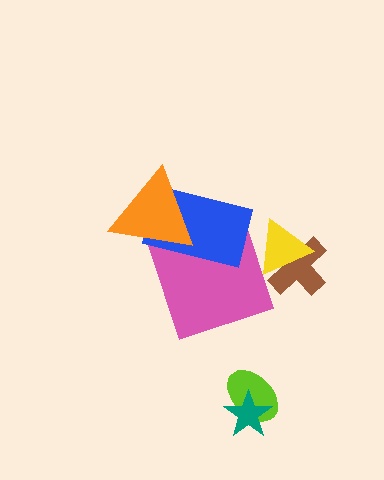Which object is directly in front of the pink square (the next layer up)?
The blue rectangle is directly in front of the pink square.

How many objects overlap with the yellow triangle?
1 object overlaps with the yellow triangle.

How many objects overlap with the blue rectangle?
2 objects overlap with the blue rectangle.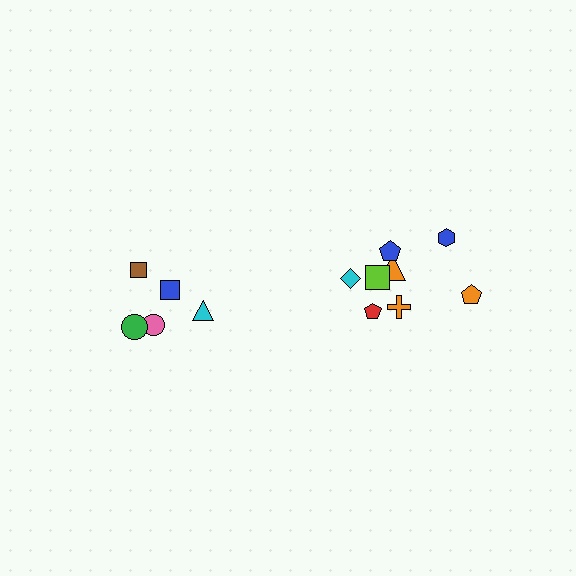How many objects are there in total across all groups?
There are 13 objects.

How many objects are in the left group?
There are 5 objects.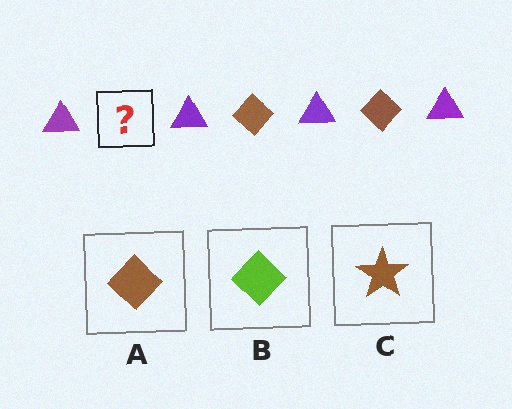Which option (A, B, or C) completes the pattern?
A.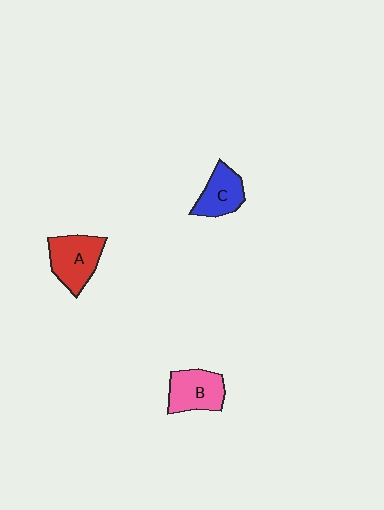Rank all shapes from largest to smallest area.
From largest to smallest: A (red), B (pink), C (blue).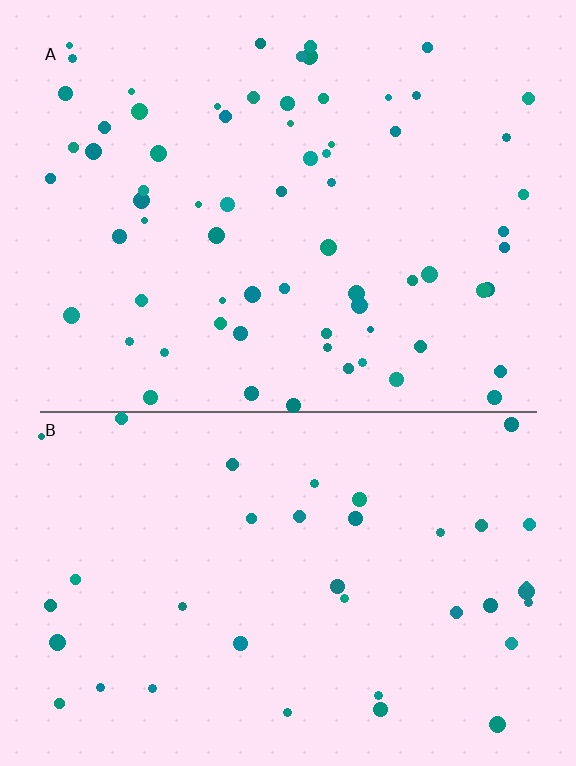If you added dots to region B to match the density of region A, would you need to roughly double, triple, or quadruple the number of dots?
Approximately double.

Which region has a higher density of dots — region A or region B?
A (the top).